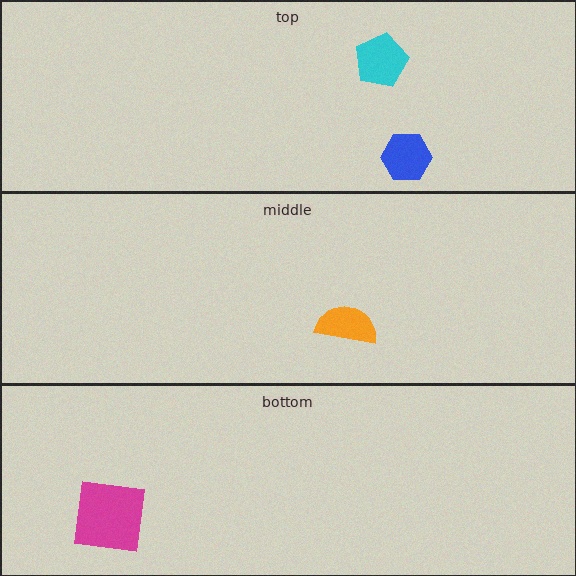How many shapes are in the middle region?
1.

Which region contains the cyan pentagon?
The top region.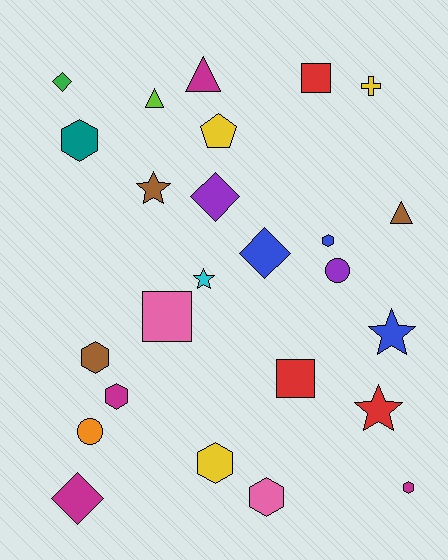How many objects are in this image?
There are 25 objects.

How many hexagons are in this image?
There are 7 hexagons.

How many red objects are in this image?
There are 3 red objects.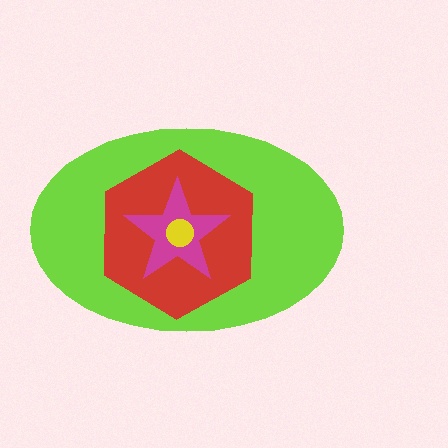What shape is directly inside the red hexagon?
The magenta star.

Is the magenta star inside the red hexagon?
Yes.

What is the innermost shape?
The yellow circle.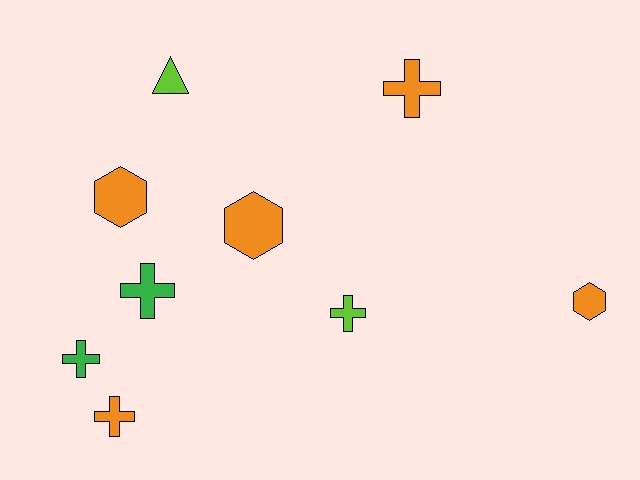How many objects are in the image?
There are 9 objects.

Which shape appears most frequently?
Cross, with 5 objects.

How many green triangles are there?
There are no green triangles.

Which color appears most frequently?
Orange, with 5 objects.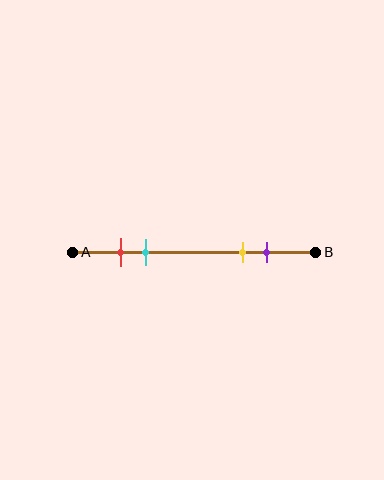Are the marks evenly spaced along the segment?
No, the marks are not evenly spaced.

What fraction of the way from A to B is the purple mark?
The purple mark is approximately 80% (0.8) of the way from A to B.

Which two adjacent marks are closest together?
The red and cyan marks are the closest adjacent pair.